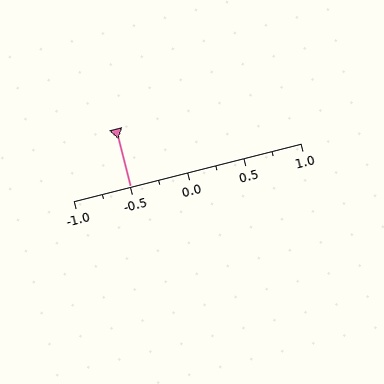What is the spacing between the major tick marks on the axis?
The major ticks are spaced 0.5 apart.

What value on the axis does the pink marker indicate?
The marker indicates approximately -0.5.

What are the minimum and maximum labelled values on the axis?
The axis runs from -1.0 to 1.0.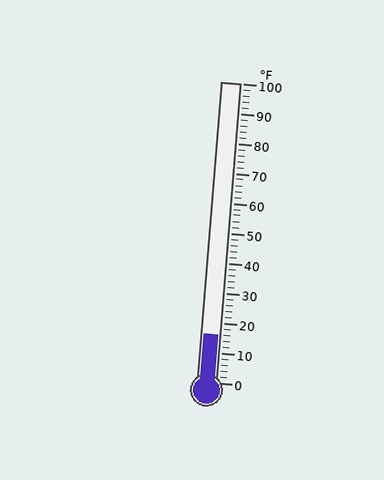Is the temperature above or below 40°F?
The temperature is below 40°F.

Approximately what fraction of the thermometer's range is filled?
The thermometer is filled to approximately 15% of its range.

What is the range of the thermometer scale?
The thermometer scale ranges from 0°F to 100°F.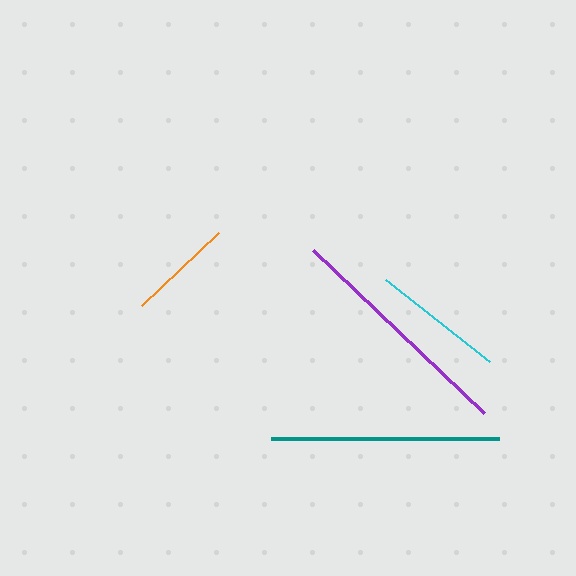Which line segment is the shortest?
The orange line is the shortest at approximately 106 pixels.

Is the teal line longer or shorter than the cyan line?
The teal line is longer than the cyan line.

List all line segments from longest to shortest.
From longest to shortest: purple, teal, cyan, orange.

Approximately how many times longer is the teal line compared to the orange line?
The teal line is approximately 2.1 times the length of the orange line.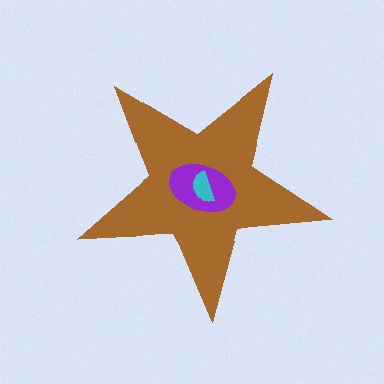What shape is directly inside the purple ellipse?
The cyan semicircle.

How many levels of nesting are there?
3.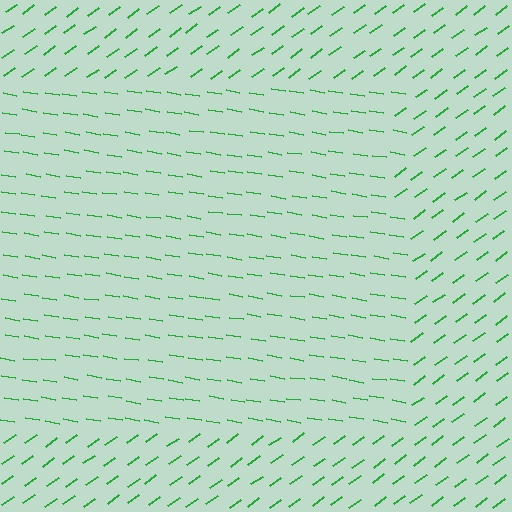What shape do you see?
I see a rectangle.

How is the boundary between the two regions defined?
The boundary is defined purely by a change in line orientation (approximately 45 degrees difference). All lines are the same color and thickness.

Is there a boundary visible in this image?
Yes, there is a texture boundary formed by a change in line orientation.